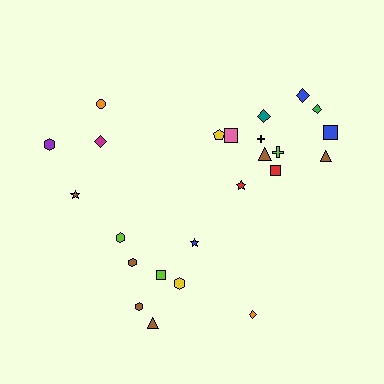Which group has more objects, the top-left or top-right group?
The top-right group.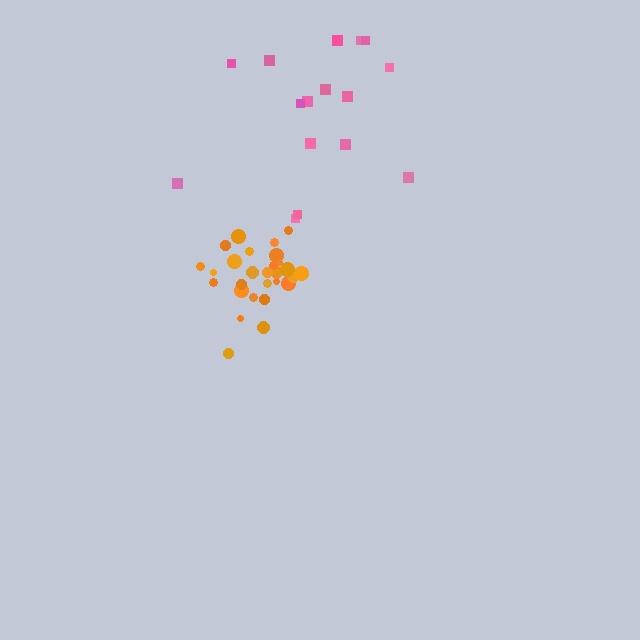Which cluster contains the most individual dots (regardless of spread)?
Orange (29).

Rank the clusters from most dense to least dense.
orange, pink.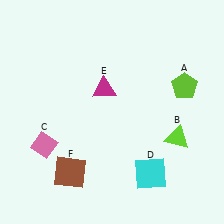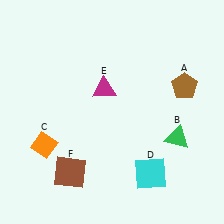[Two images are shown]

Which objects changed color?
A changed from lime to brown. B changed from lime to green. C changed from pink to orange.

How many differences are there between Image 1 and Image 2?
There are 3 differences between the two images.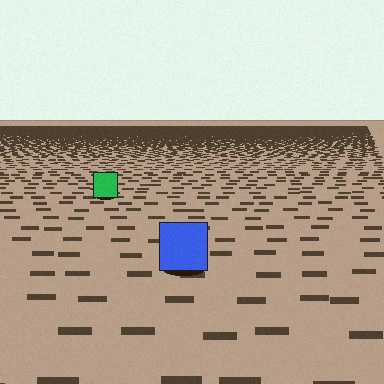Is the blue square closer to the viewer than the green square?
Yes. The blue square is closer — you can tell from the texture gradient: the ground texture is coarser near it.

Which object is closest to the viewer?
The blue square is closest. The texture marks near it are larger and more spread out.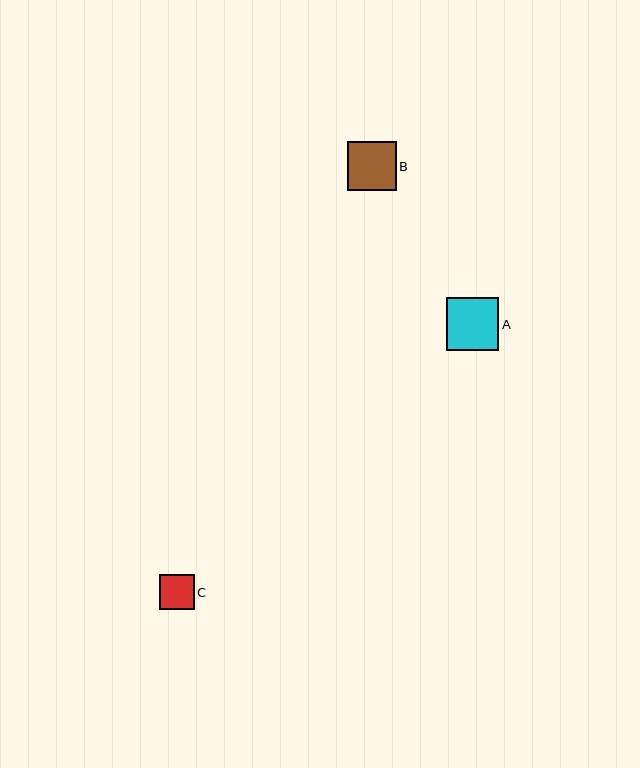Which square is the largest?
Square A is the largest with a size of approximately 53 pixels.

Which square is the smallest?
Square C is the smallest with a size of approximately 35 pixels.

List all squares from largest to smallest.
From largest to smallest: A, B, C.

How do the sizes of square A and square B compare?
Square A and square B are approximately the same size.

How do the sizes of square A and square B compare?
Square A and square B are approximately the same size.